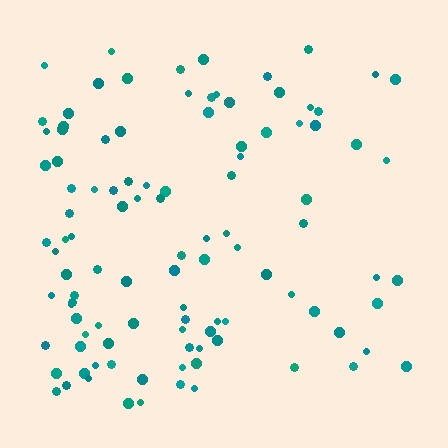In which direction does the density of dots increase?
From right to left, with the left side densest.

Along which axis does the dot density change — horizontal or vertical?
Horizontal.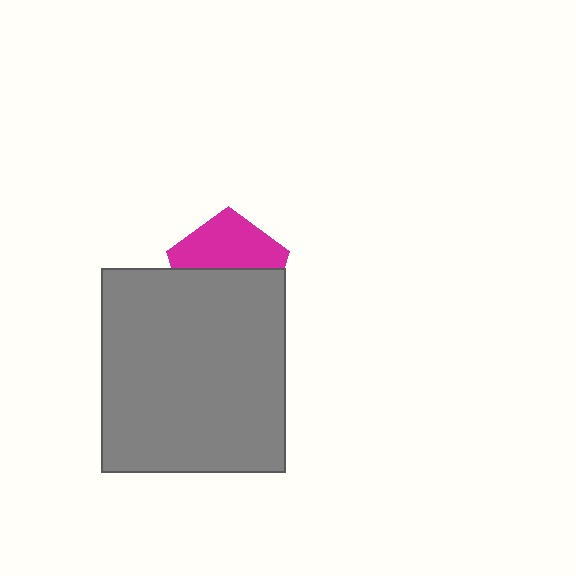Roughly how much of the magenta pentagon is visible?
About half of it is visible (roughly 46%).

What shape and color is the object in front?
The object in front is a gray rectangle.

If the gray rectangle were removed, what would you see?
You would see the complete magenta pentagon.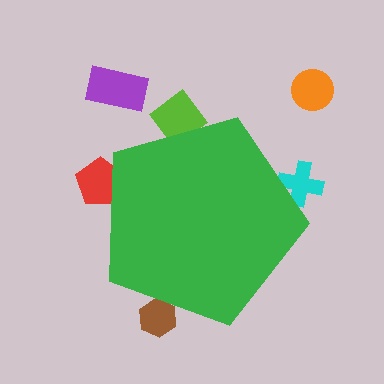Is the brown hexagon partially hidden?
Yes, the brown hexagon is partially hidden behind the green pentagon.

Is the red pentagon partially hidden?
Yes, the red pentagon is partially hidden behind the green pentagon.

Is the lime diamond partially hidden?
Yes, the lime diamond is partially hidden behind the green pentagon.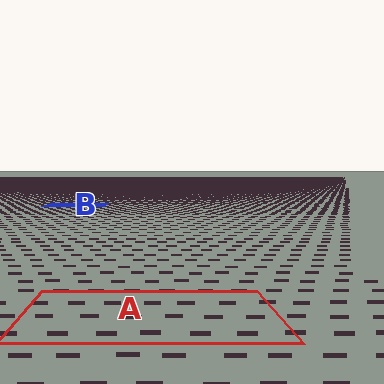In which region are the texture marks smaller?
The texture marks are smaller in region B, because it is farther away.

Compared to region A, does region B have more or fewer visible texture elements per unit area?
Region B has more texture elements per unit area — they are packed more densely because it is farther away.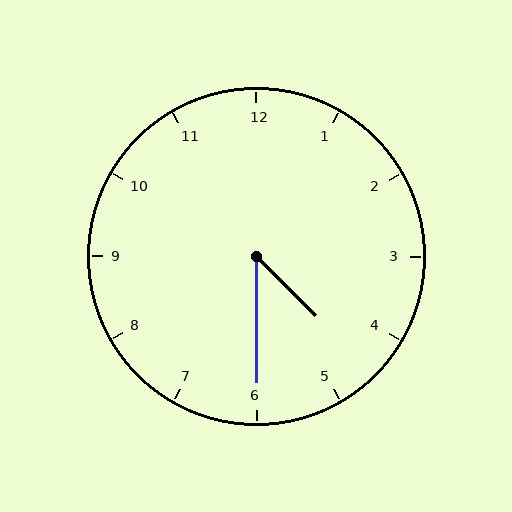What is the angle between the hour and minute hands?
Approximately 45 degrees.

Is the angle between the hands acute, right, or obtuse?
It is acute.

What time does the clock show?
4:30.